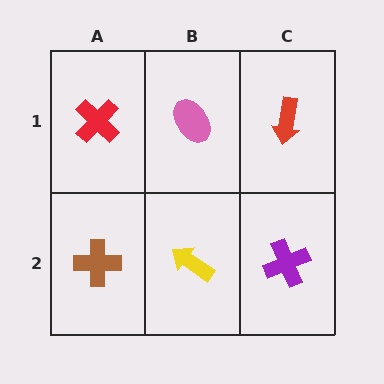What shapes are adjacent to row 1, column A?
A brown cross (row 2, column A), a pink ellipse (row 1, column B).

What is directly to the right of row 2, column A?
A yellow arrow.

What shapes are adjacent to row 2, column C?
A red arrow (row 1, column C), a yellow arrow (row 2, column B).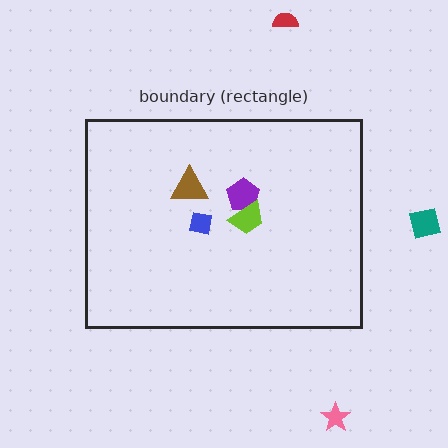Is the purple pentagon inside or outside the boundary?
Inside.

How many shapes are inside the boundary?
4 inside, 3 outside.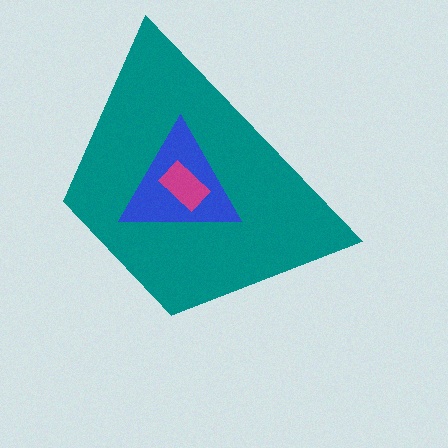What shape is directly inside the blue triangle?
The magenta rectangle.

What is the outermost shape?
The teal trapezoid.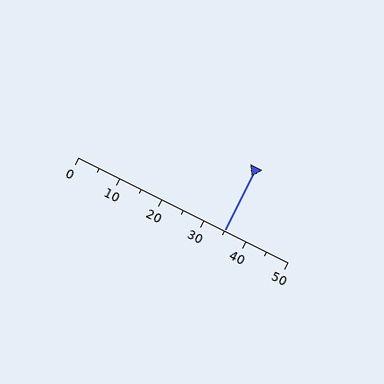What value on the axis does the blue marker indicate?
The marker indicates approximately 35.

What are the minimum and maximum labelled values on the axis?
The axis runs from 0 to 50.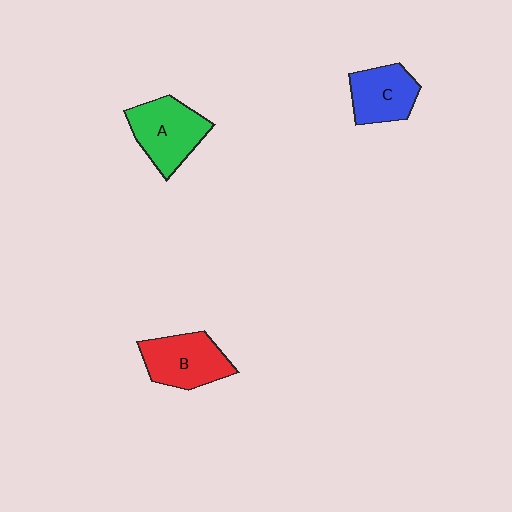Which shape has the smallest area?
Shape C (blue).